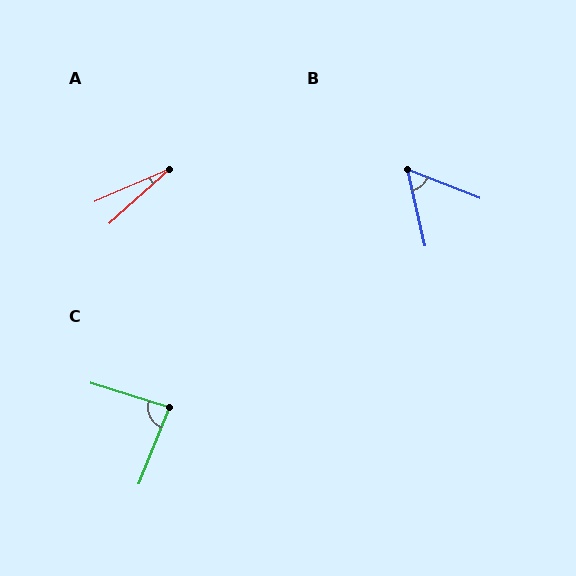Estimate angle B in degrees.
Approximately 56 degrees.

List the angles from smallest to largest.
A (18°), B (56°), C (86°).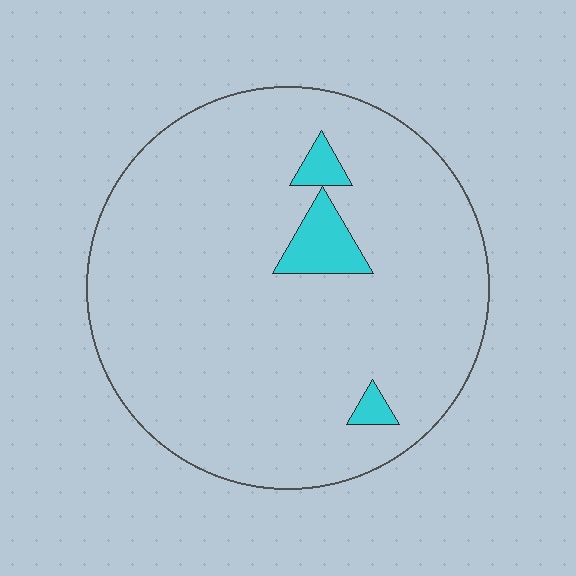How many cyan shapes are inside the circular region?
3.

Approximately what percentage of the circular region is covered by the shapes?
Approximately 5%.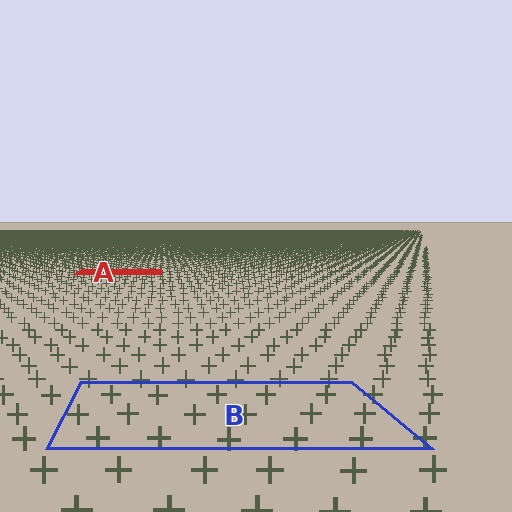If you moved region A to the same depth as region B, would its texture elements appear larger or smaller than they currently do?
They would appear larger. At a closer depth, the same texture elements are projected at a bigger on-screen size.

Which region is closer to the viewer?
Region B is closer. The texture elements there are larger and more spread out.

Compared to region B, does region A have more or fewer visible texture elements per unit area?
Region A has more texture elements per unit area — they are packed more densely because it is farther away.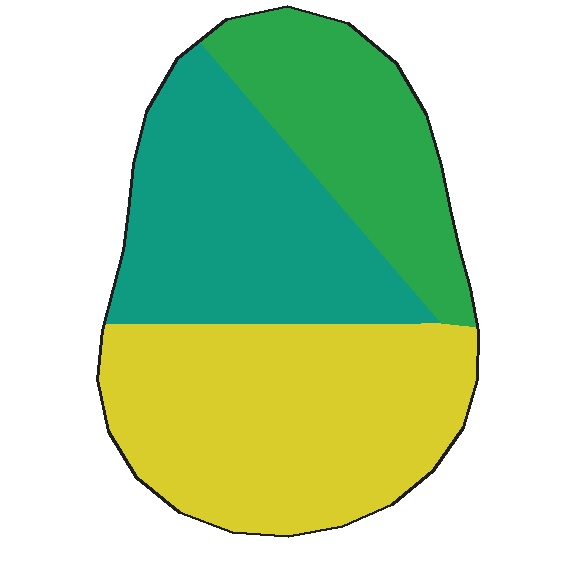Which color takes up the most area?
Yellow, at roughly 45%.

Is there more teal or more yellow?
Yellow.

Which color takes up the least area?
Green, at roughly 25%.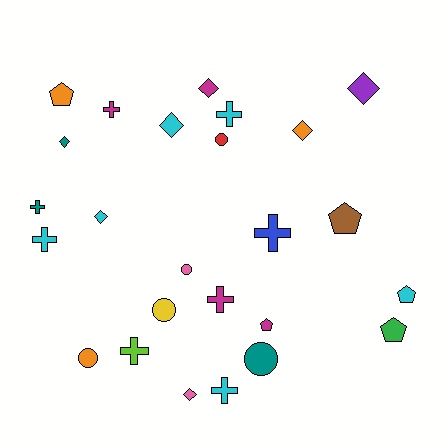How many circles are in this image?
There are 5 circles.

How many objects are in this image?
There are 25 objects.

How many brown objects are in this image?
There is 1 brown object.